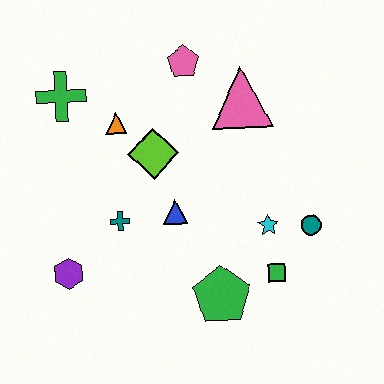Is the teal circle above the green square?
Yes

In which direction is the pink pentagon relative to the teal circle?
The pink pentagon is above the teal circle.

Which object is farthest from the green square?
The green cross is farthest from the green square.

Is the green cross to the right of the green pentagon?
No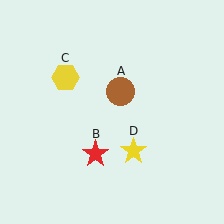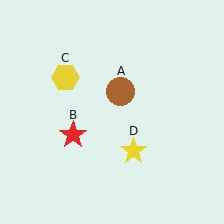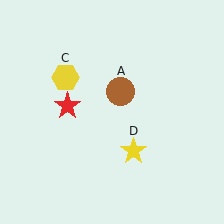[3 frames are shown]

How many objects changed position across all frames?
1 object changed position: red star (object B).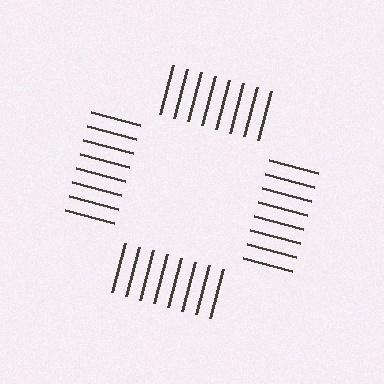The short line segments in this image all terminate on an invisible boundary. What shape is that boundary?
An illusory square — the line segments terminate on its edges but no continuous stroke is drawn.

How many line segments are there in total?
32 — 8 along each of the 4 edges.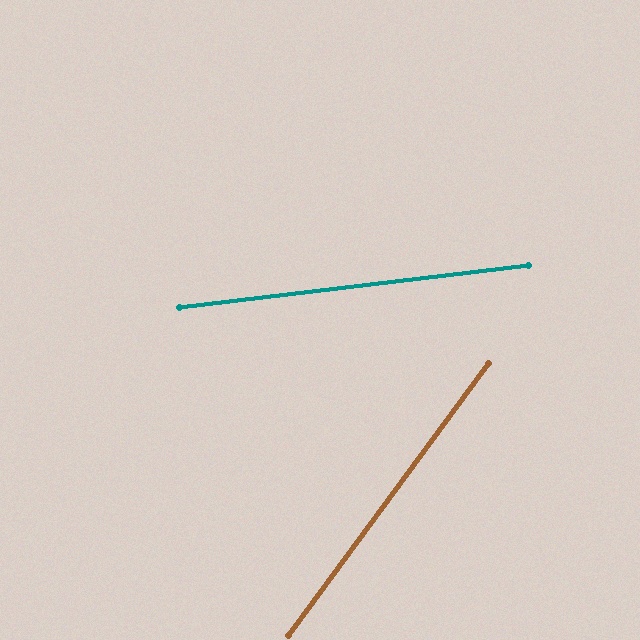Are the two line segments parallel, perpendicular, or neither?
Neither parallel nor perpendicular — they differ by about 47°.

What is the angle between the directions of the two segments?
Approximately 47 degrees.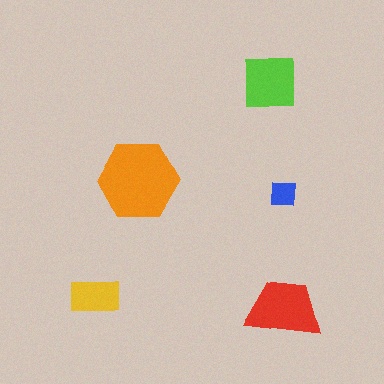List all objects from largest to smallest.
The orange hexagon, the red trapezoid, the lime square, the yellow rectangle, the blue square.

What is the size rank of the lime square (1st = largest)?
3rd.